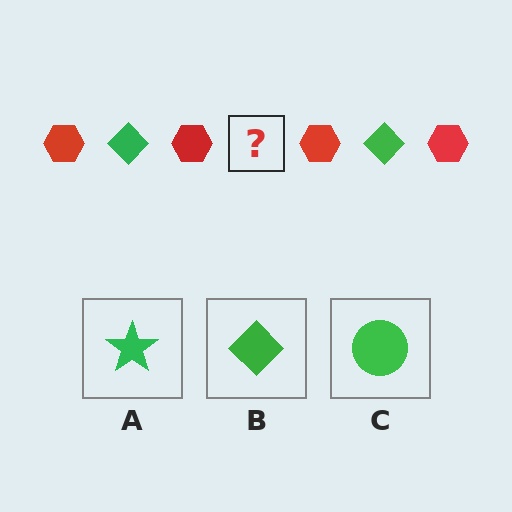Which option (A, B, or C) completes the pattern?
B.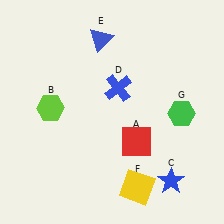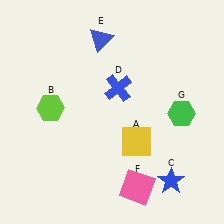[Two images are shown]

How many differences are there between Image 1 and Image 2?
There are 2 differences between the two images.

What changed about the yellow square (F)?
In Image 1, F is yellow. In Image 2, it changed to pink.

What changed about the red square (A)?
In Image 1, A is red. In Image 2, it changed to yellow.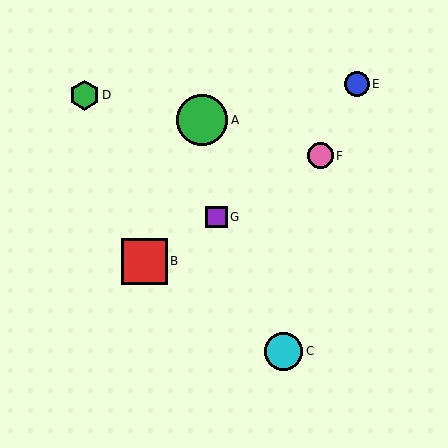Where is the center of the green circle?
The center of the green circle is at (202, 120).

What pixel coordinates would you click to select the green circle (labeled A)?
Click at (202, 120) to select the green circle A.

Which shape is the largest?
The green circle (labeled A) is the largest.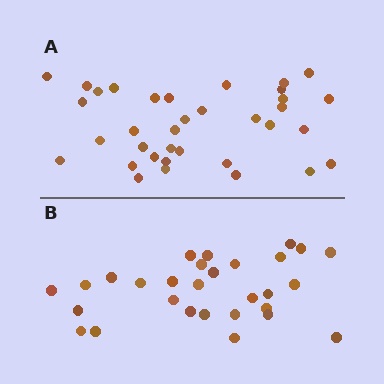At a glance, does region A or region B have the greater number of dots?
Region A (the top region) has more dots.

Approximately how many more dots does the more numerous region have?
Region A has about 6 more dots than region B.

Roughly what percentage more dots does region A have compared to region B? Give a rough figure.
About 20% more.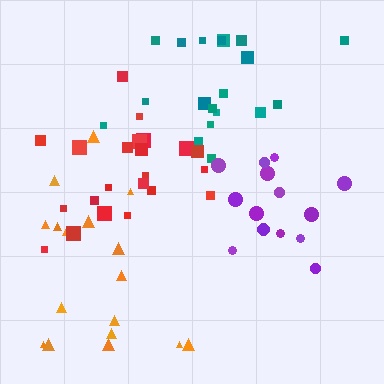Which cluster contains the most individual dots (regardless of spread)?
Red (23).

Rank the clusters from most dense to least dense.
purple, red, teal, orange.